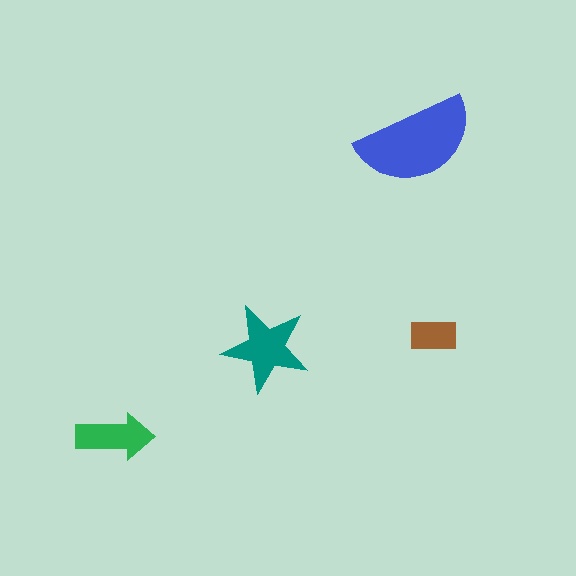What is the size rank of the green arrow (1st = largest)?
3rd.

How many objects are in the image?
There are 4 objects in the image.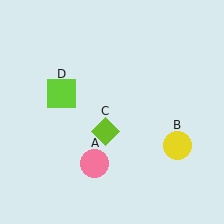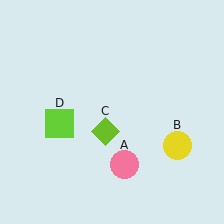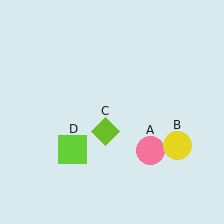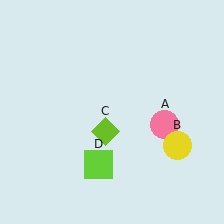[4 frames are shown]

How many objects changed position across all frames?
2 objects changed position: pink circle (object A), lime square (object D).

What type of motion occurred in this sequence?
The pink circle (object A), lime square (object D) rotated counterclockwise around the center of the scene.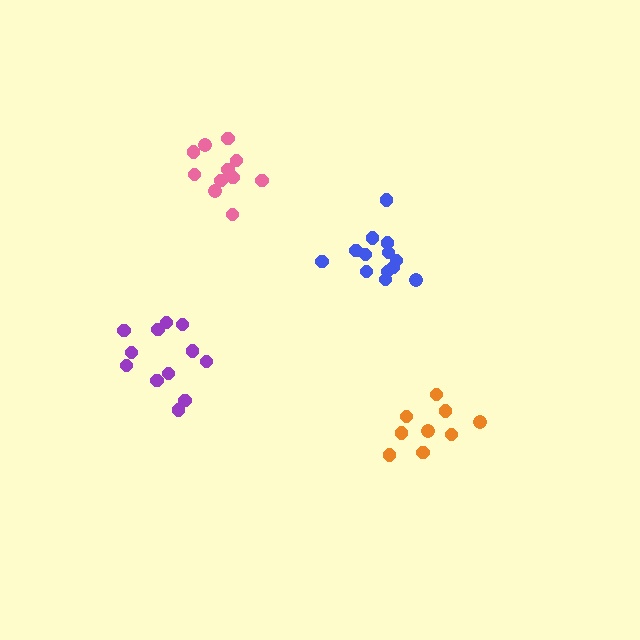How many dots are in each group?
Group 1: 9 dots, Group 2: 13 dots, Group 3: 12 dots, Group 4: 11 dots (45 total).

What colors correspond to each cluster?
The clusters are colored: orange, blue, purple, pink.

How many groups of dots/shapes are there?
There are 4 groups.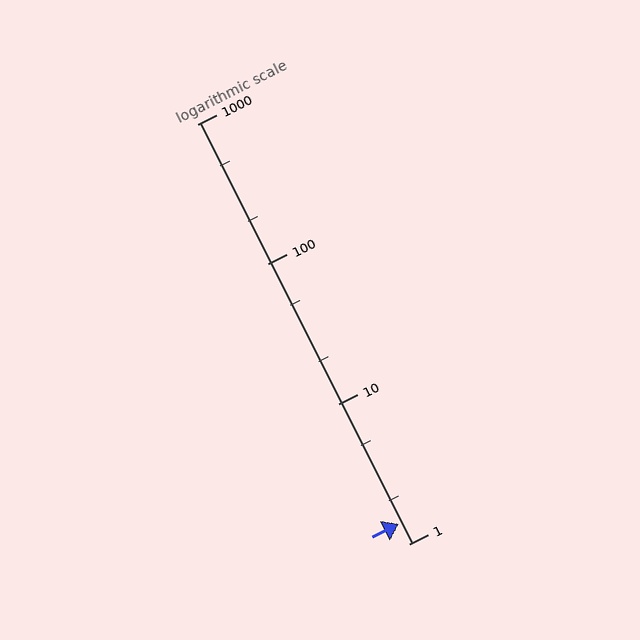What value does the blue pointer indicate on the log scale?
The pointer indicates approximately 1.4.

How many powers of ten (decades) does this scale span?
The scale spans 3 decades, from 1 to 1000.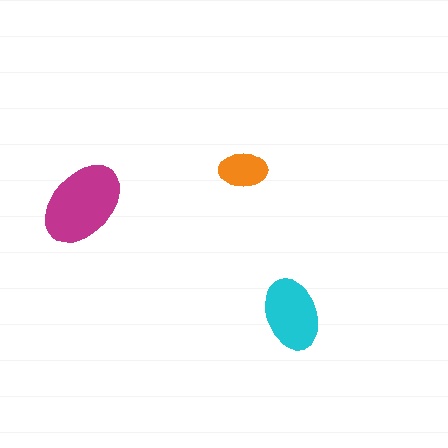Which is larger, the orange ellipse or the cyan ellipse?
The cyan one.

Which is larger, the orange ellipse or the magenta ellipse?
The magenta one.